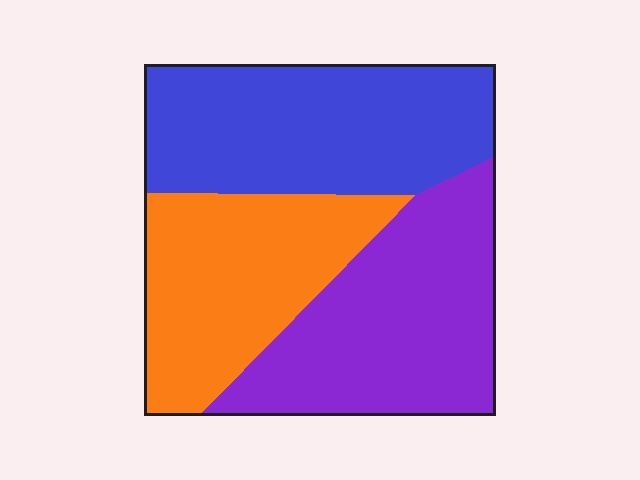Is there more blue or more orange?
Blue.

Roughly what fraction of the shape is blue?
Blue takes up about three eighths (3/8) of the shape.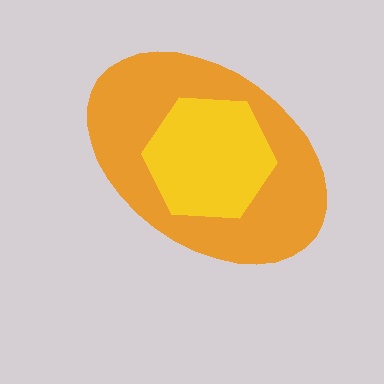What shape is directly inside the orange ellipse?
The yellow hexagon.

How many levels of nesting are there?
2.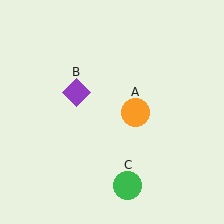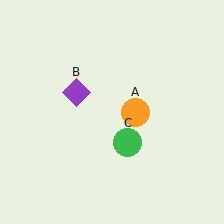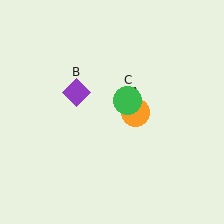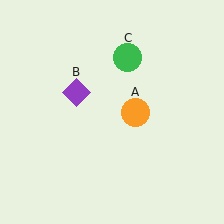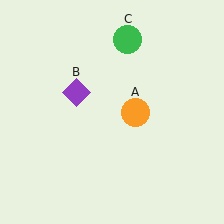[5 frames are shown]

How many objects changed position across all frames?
1 object changed position: green circle (object C).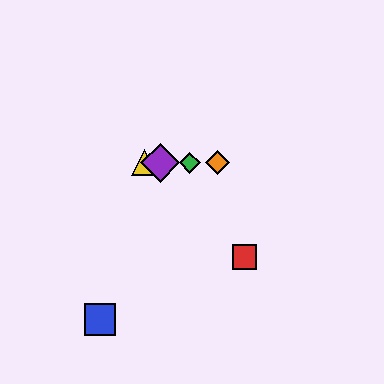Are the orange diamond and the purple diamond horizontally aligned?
Yes, both are at y≈163.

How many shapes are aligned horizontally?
4 shapes (the green diamond, the yellow triangle, the purple diamond, the orange diamond) are aligned horizontally.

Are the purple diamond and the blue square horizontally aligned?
No, the purple diamond is at y≈163 and the blue square is at y≈320.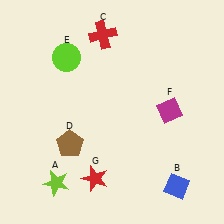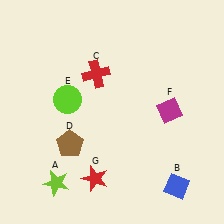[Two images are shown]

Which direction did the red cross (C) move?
The red cross (C) moved down.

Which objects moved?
The objects that moved are: the red cross (C), the lime circle (E).